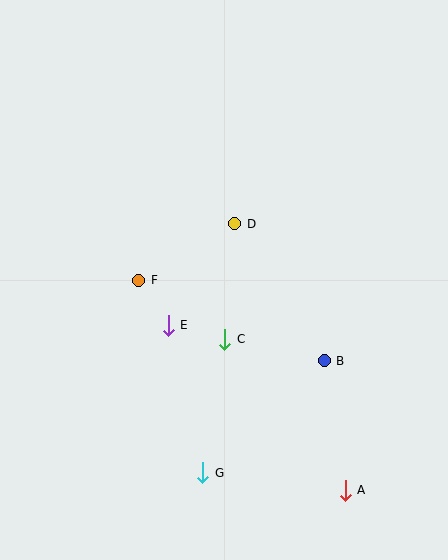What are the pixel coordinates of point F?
Point F is at (139, 280).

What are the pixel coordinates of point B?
Point B is at (324, 361).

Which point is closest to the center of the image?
Point D at (235, 224) is closest to the center.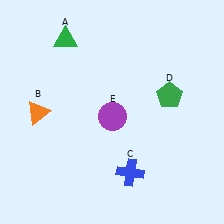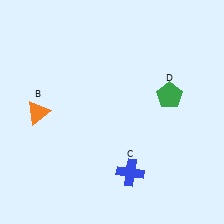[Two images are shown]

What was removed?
The green triangle (A), the purple circle (E) were removed in Image 2.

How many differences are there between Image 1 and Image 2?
There are 2 differences between the two images.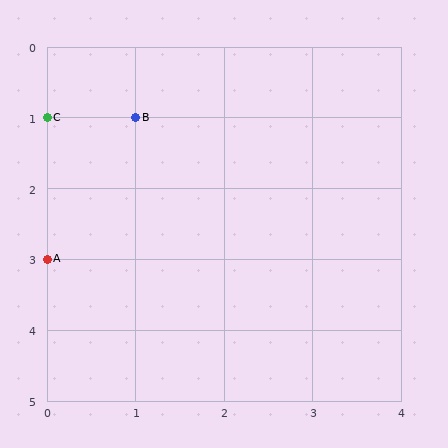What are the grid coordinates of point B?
Point B is at grid coordinates (1, 1).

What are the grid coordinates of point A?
Point A is at grid coordinates (0, 3).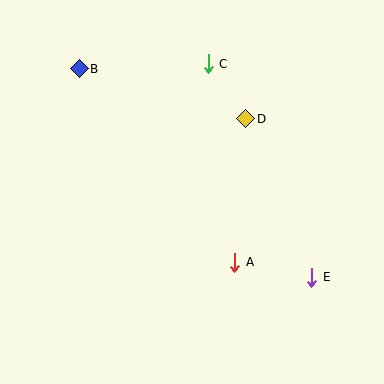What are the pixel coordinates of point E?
Point E is at (312, 277).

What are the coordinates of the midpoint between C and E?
The midpoint between C and E is at (260, 170).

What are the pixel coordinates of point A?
Point A is at (235, 262).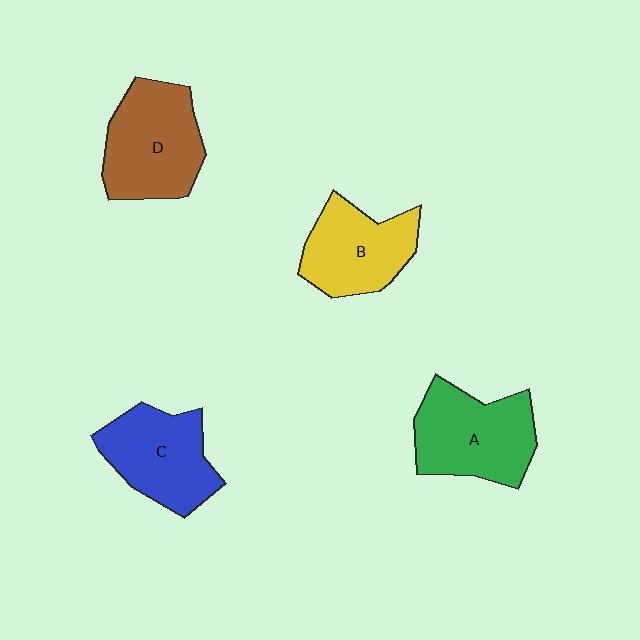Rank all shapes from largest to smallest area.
From largest to smallest: D (brown), A (green), C (blue), B (yellow).